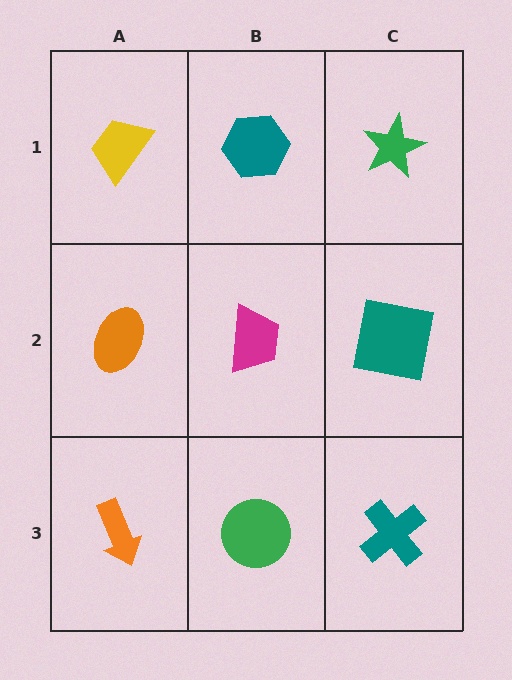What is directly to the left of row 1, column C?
A teal hexagon.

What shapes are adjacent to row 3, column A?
An orange ellipse (row 2, column A), a green circle (row 3, column B).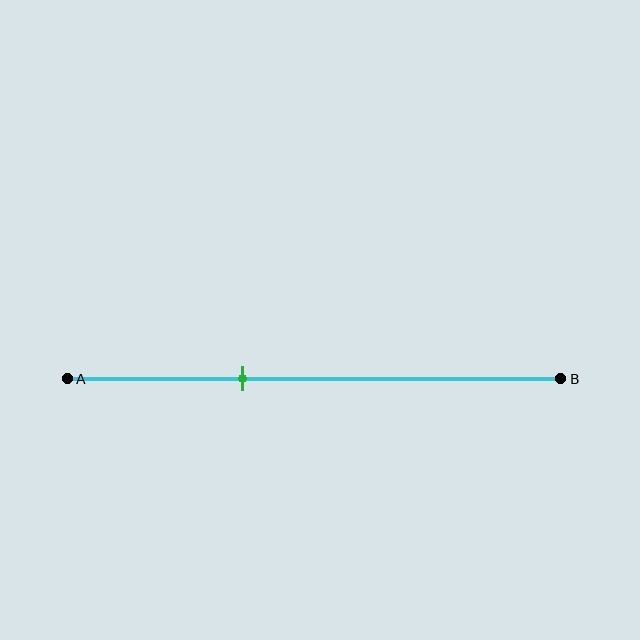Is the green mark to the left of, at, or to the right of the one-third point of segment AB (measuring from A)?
The green mark is approximately at the one-third point of segment AB.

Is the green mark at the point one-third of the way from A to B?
Yes, the mark is approximately at the one-third point.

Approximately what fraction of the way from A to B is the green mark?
The green mark is approximately 35% of the way from A to B.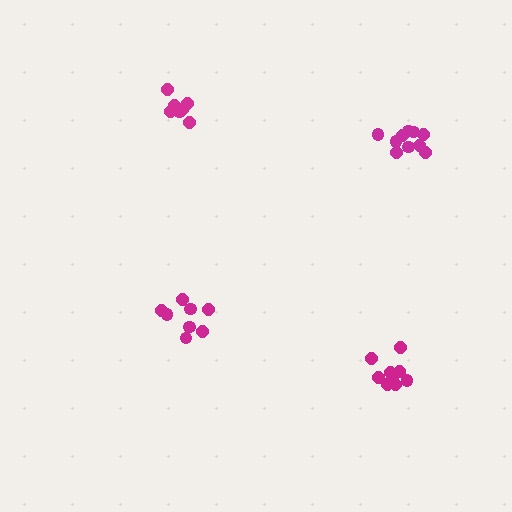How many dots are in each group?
Group 1: 9 dots, Group 2: 10 dots, Group 3: 8 dots, Group 4: 7 dots (34 total).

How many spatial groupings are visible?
There are 4 spatial groupings.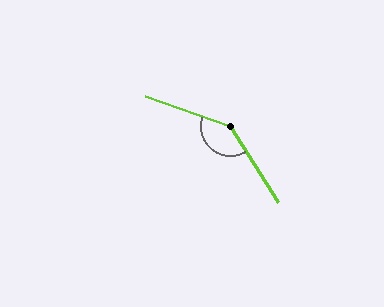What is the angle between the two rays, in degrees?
Approximately 141 degrees.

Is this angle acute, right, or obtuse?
It is obtuse.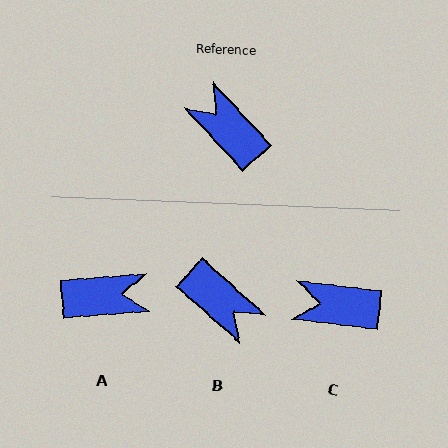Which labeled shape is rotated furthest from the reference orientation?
B, about 174 degrees away.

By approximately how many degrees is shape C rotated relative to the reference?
Approximately 41 degrees counter-clockwise.